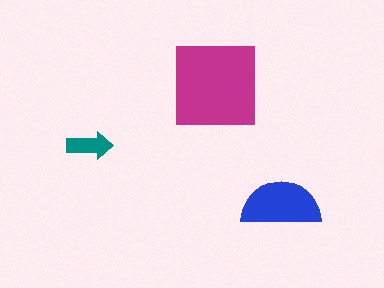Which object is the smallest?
The teal arrow.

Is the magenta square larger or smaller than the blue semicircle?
Larger.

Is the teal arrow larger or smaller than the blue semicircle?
Smaller.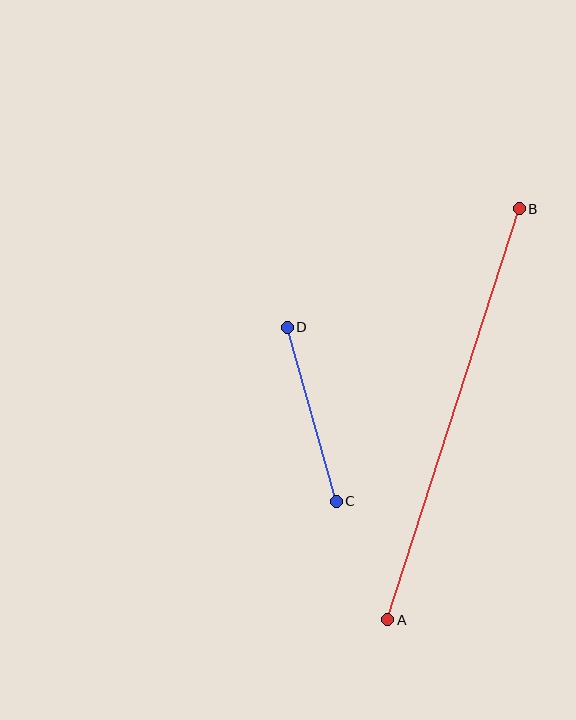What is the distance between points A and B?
The distance is approximately 432 pixels.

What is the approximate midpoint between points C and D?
The midpoint is at approximately (312, 414) pixels.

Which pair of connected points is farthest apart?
Points A and B are farthest apart.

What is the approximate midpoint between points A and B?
The midpoint is at approximately (454, 414) pixels.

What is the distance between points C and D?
The distance is approximately 181 pixels.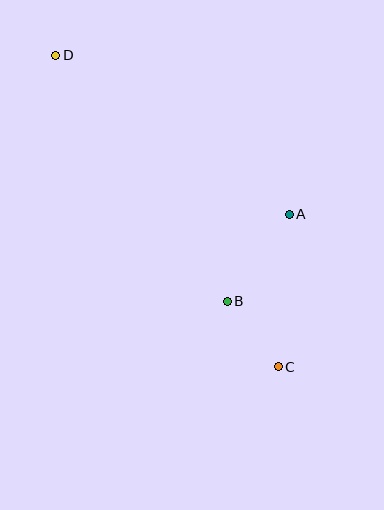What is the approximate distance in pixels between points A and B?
The distance between A and B is approximately 107 pixels.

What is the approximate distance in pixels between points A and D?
The distance between A and D is approximately 283 pixels.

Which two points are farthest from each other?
Points C and D are farthest from each other.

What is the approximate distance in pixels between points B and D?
The distance between B and D is approximately 300 pixels.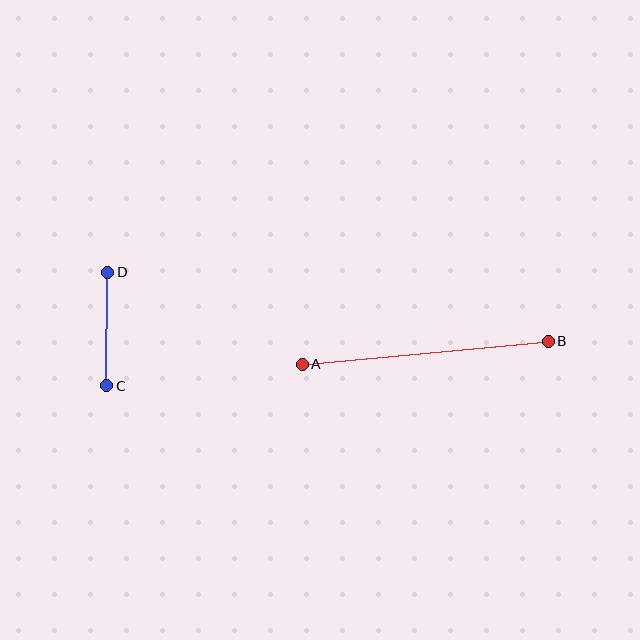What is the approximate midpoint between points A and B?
The midpoint is at approximately (425, 353) pixels.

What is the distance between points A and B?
The distance is approximately 247 pixels.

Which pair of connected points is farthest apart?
Points A and B are farthest apart.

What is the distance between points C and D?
The distance is approximately 113 pixels.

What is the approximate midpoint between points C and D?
The midpoint is at approximately (107, 329) pixels.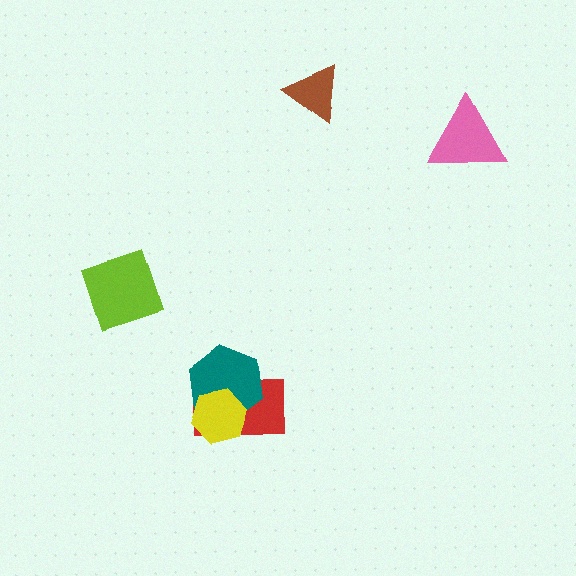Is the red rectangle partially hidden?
Yes, it is partially covered by another shape.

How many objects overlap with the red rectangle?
2 objects overlap with the red rectangle.